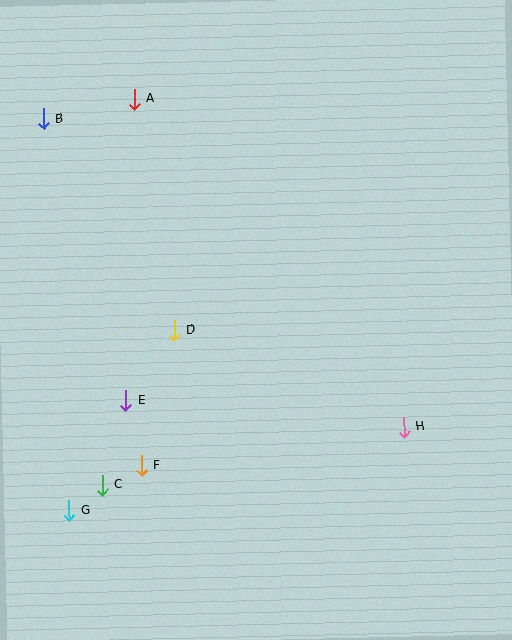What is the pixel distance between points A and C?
The distance between A and C is 387 pixels.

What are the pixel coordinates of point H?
Point H is at (404, 427).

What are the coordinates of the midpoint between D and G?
The midpoint between D and G is at (122, 420).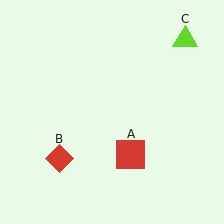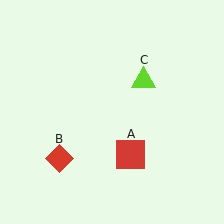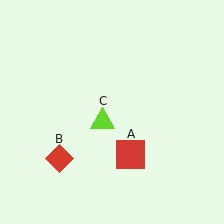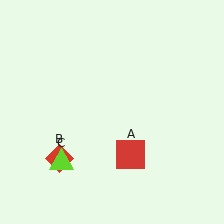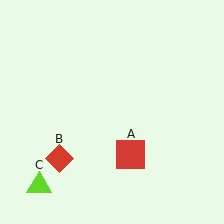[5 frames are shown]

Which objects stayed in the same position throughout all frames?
Red square (object A) and red diamond (object B) remained stationary.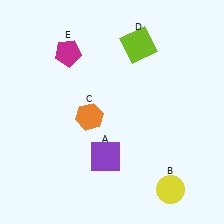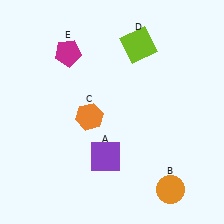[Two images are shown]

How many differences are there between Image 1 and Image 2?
There is 1 difference between the two images.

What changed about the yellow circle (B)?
In Image 1, B is yellow. In Image 2, it changed to orange.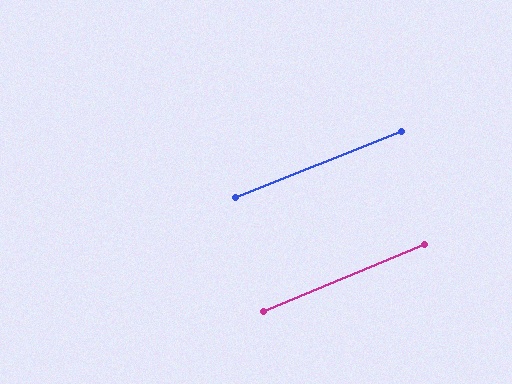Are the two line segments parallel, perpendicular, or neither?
Parallel — their directions differ by only 0.9°.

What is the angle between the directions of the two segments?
Approximately 1 degree.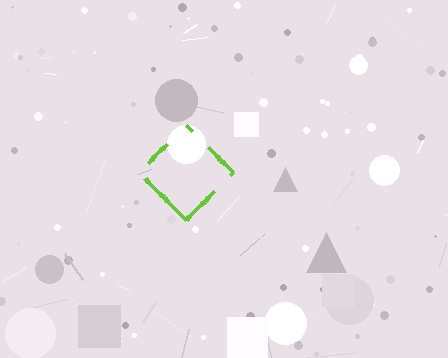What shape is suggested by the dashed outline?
The dashed outline suggests a diamond.